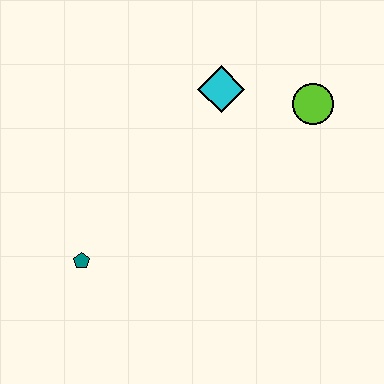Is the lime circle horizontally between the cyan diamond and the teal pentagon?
No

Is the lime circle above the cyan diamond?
No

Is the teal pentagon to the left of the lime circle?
Yes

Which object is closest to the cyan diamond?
The lime circle is closest to the cyan diamond.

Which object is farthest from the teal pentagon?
The lime circle is farthest from the teal pentagon.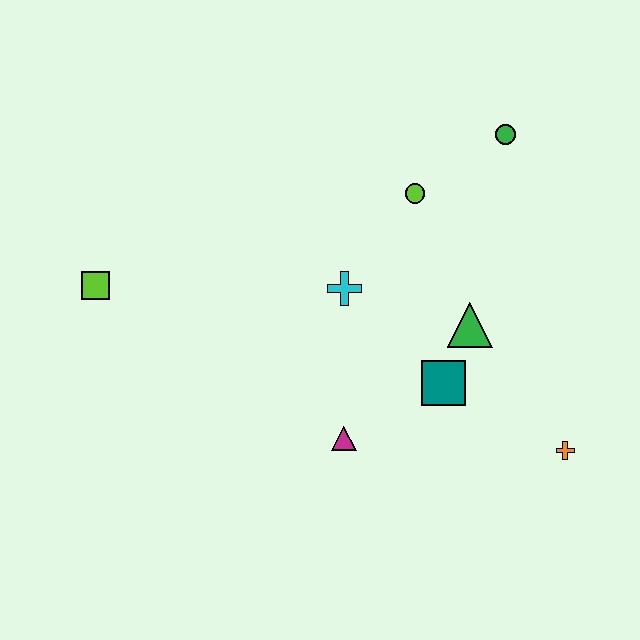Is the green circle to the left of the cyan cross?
No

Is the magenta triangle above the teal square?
No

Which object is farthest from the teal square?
The lime square is farthest from the teal square.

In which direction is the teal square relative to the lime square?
The teal square is to the right of the lime square.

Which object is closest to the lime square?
The cyan cross is closest to the lime square.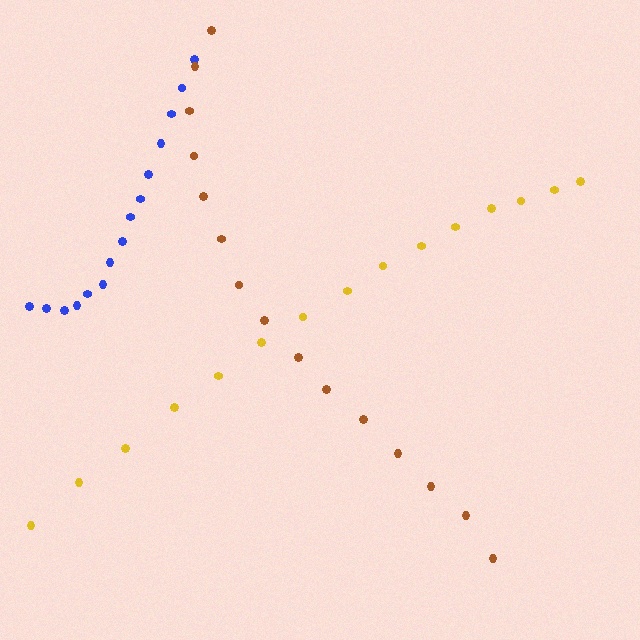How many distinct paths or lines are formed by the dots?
There are 3 distinct paths.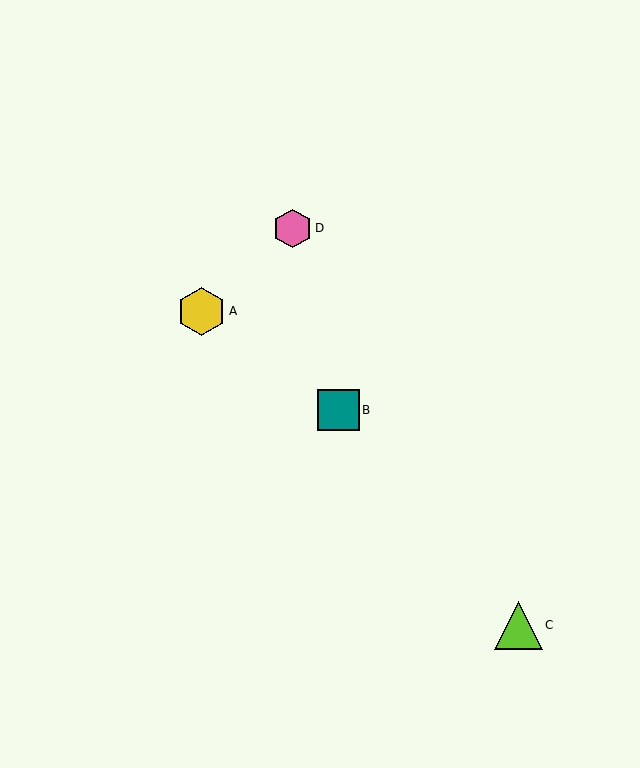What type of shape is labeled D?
Shape D is a pink hexagon.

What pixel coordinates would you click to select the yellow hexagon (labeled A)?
Click at (201, 311) to select the yellow hexagon A.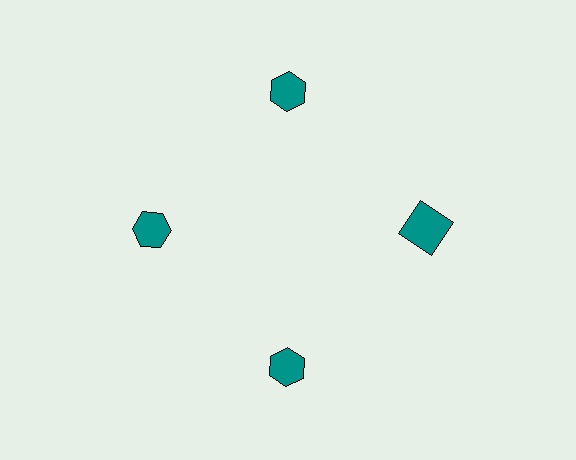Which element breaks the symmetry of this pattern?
The teal square at roughly the 3 o'clock position breaks the symmetry. All other shapes are teal hexagons.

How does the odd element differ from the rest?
It has a different shape: square instead of hexagon.